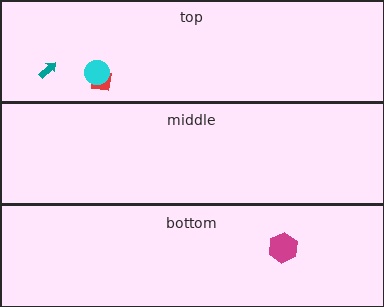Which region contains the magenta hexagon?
The bottom region.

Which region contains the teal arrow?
The top region.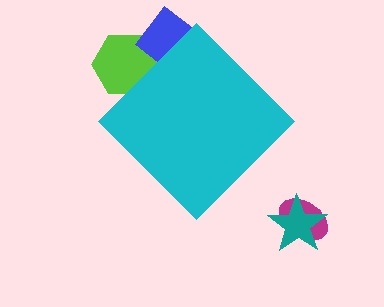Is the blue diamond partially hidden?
Yes, the blue diamond is partially hidden behind the cyan diamond.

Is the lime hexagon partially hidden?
Yes, the lime hexagon is partially hidden behind the cyan diamond.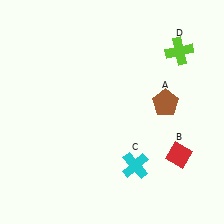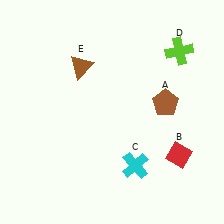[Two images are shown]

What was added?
A brown triangle (E) was added in Image 2.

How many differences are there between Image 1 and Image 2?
There is 1 difference between the two images.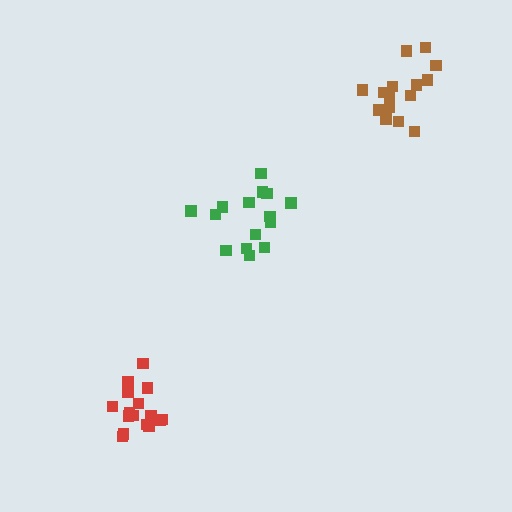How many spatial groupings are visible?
There are 3 spatial groupings.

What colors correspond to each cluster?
The clusters are colored: red, green, brown.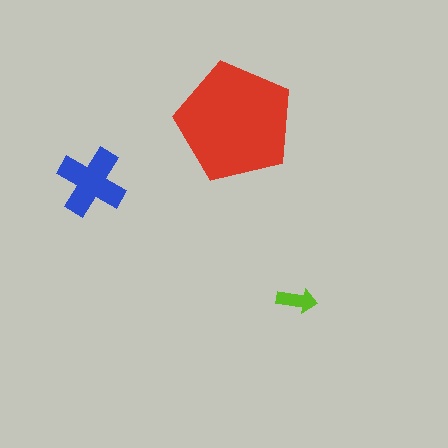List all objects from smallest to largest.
The lime arrow, the blue cross, the red pentagon.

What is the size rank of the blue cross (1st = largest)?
2nd.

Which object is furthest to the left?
The blue cross is leftmost.